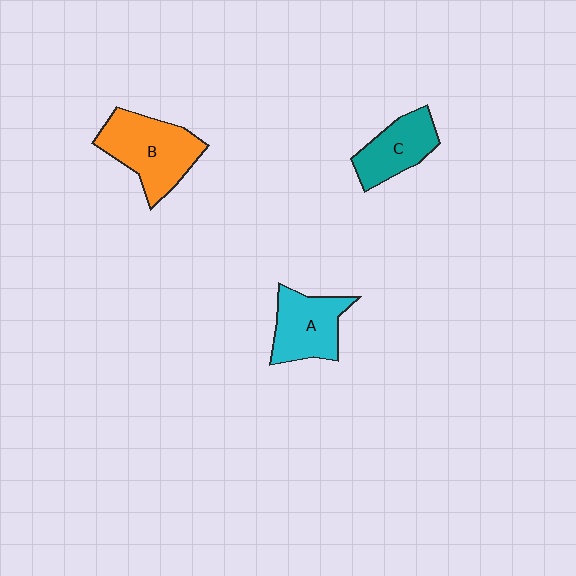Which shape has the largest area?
Shape B (orange).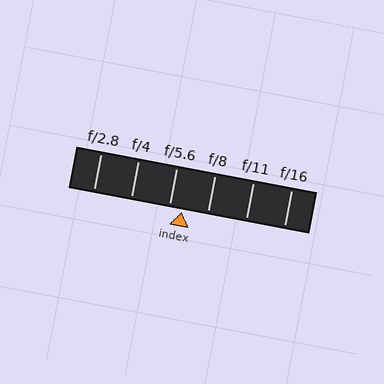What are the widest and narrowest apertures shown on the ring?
The widest aperture shown is f/2.8 and the narrowest is f/16.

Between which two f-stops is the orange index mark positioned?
The index mark is between f/5.6 and f/8.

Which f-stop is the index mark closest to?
The index mark is closest to f/5.6.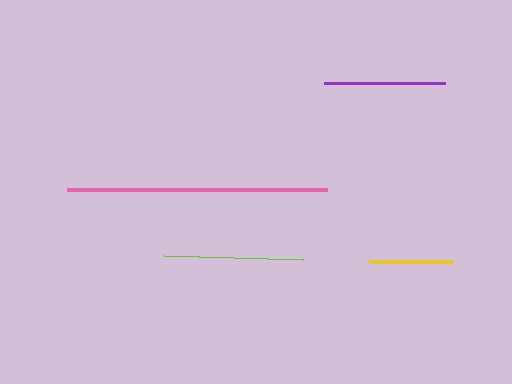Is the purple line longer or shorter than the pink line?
The pink line is longer than the purple line.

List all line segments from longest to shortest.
From longest to shortest: pink, lime, purple, yellow.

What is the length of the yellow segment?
The yellow segment is approximately 84 pixels long.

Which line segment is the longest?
The pink line is the longest at approximately 260 pixels.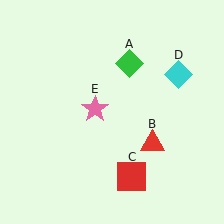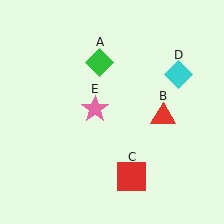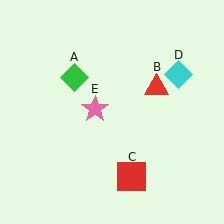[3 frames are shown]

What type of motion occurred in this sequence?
The green diamond (object A), red triangle (object B) rotated counterclockwise around the center of the scene.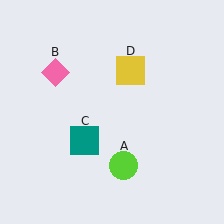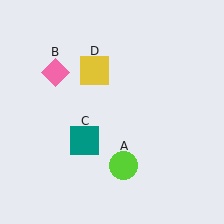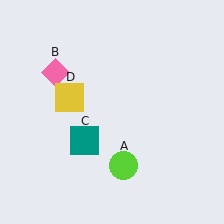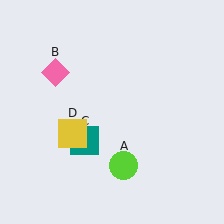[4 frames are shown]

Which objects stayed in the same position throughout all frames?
Lime circle (object A) and pink diamond (object B) and teal square (object C) remained stationary.